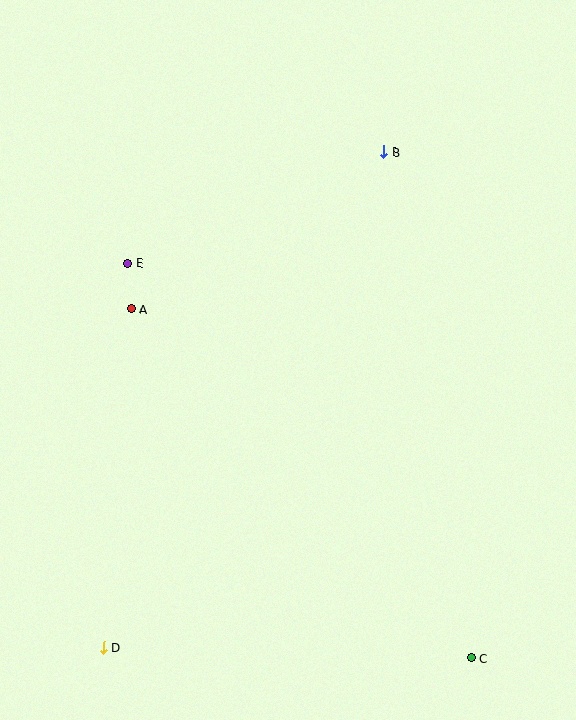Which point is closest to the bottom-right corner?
Point C is closest to the bottom-right corner.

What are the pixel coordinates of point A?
Point A is at (131, 309).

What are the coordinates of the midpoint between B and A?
The midpoint between B and A is at (258, 230).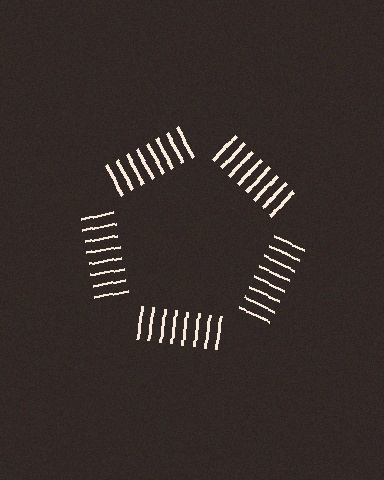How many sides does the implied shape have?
5 sides — the line-ends trace a pentagon.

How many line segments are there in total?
40 — 8 along each of the 5 edges.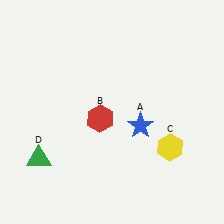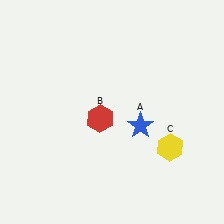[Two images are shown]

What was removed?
The green triangle (D) was removed in Image 2.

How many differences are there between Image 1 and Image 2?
There is 1 difference between the two images.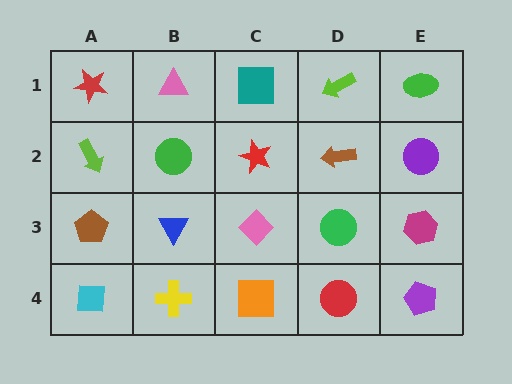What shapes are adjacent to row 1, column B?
A green circle (row 2, column B), a red star (row 1, column A), a teal square (row 1, column C).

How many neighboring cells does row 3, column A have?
3.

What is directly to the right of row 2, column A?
A green circle.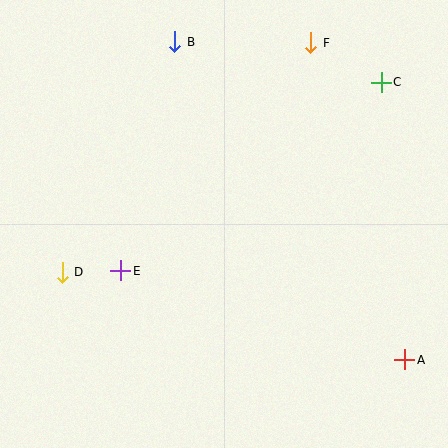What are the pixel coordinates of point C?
Point C is at (381, 83).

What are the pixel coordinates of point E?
Point E is at (121, 271).